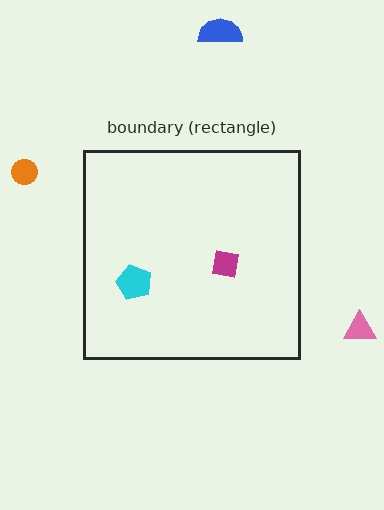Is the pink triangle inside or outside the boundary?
Outside.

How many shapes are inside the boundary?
2 inside, 3 outside.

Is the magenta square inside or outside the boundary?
Inside.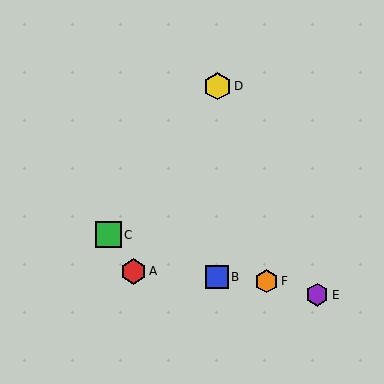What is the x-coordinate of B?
Object B is at x≈217.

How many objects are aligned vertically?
2 objects (B, D) are aligned vertically.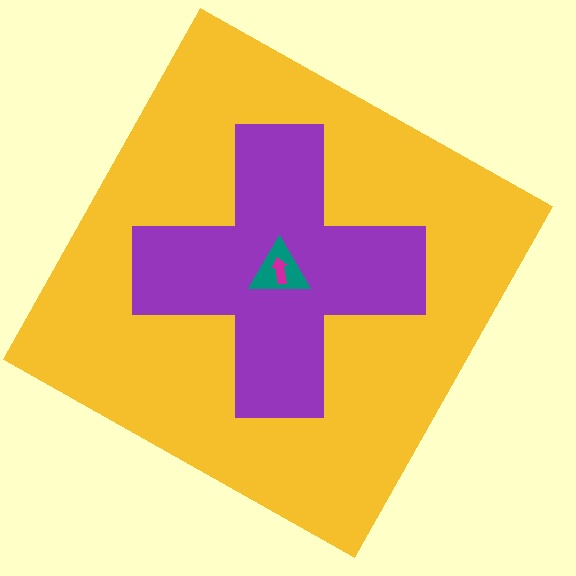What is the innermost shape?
The magenta arrow.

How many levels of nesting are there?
4.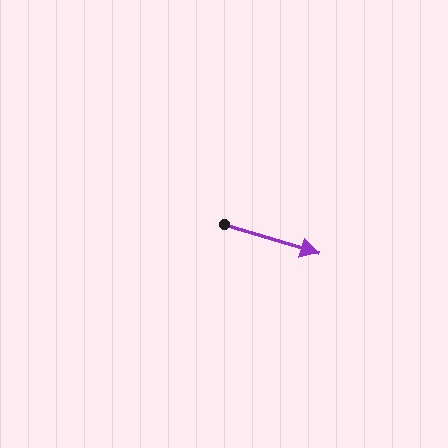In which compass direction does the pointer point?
East.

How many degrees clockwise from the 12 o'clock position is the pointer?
Approximately 107 degrees.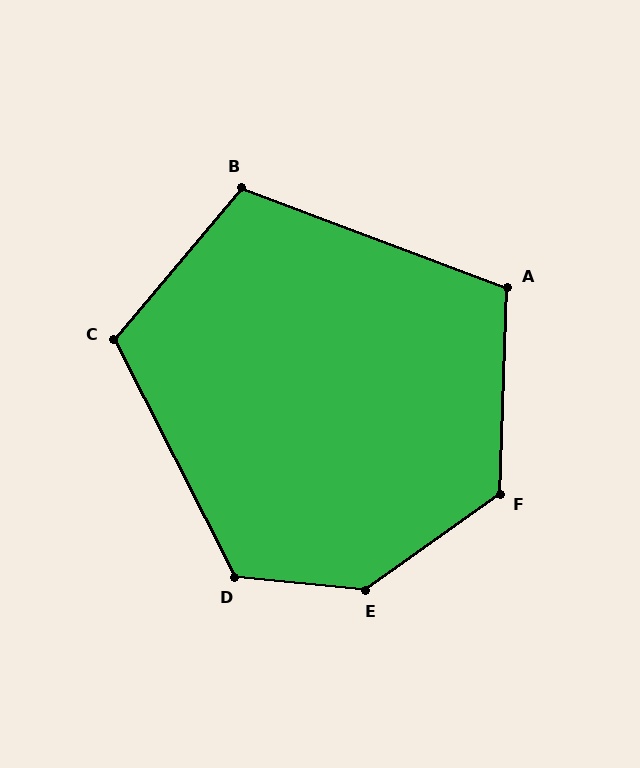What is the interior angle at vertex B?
Approximately 110 degrees (obtuse).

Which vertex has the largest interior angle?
E, at approximately 139 degrees.